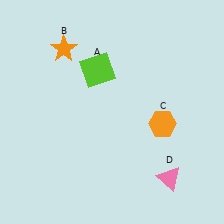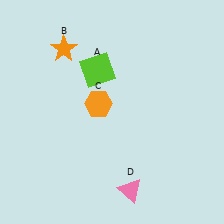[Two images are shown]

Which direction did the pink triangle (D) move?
The pink triangle (D) moved left.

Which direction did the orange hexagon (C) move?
The orange hexagon (C) moved left.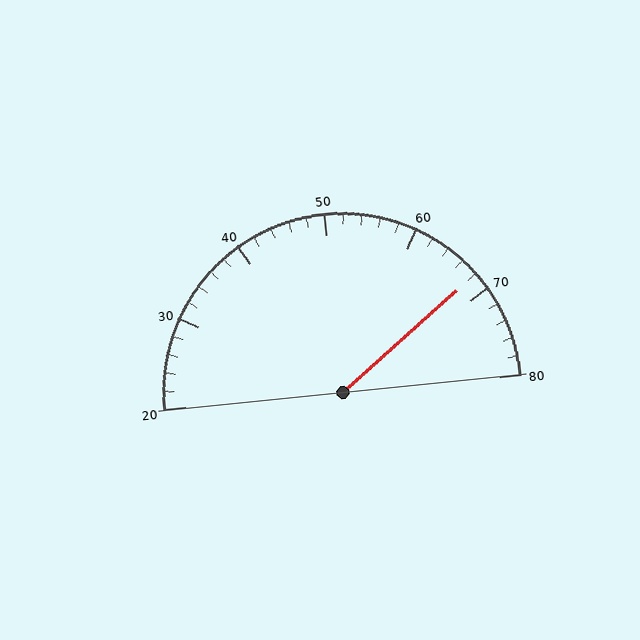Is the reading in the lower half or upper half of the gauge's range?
The reading is in the upper half of the range (20 to 80).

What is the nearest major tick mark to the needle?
The nearest major tick mark is 70.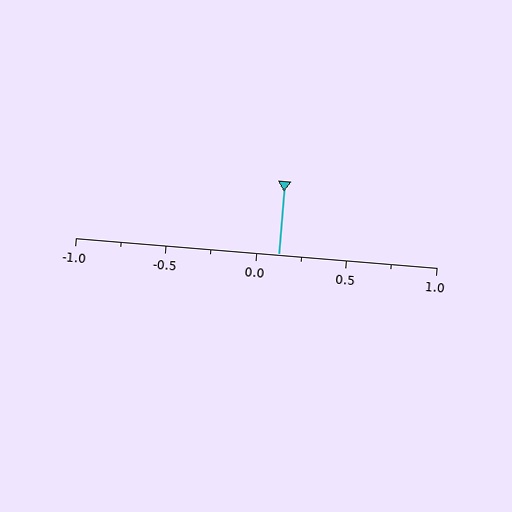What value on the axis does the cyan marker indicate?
The marker indicates approximately 0.12.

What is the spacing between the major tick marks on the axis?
The major ticks are spaced 0.5 apart.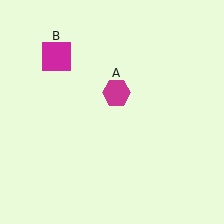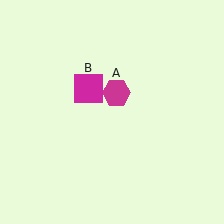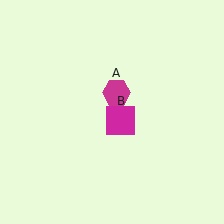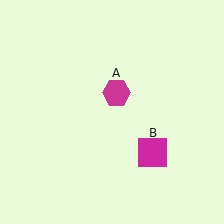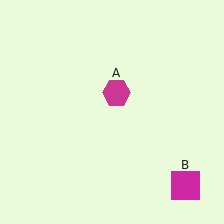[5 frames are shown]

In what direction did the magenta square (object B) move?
The magenta square (object B) moved down and to the right.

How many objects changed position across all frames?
1 object changed position: magenta square (object B).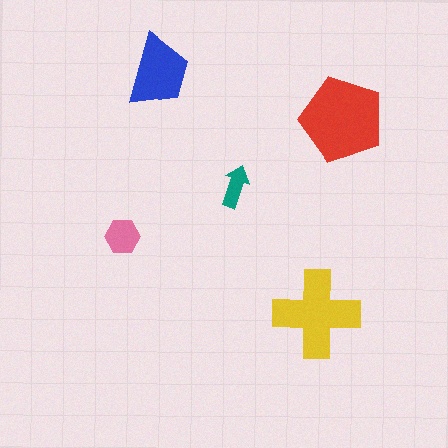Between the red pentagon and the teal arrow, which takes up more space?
The red pentagon.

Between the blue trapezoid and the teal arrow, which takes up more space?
The blue trapezoid.